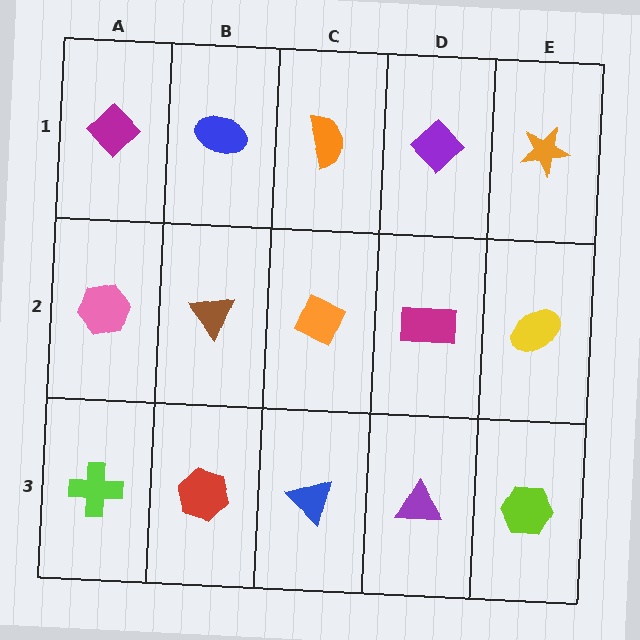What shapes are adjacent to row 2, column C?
An orange semicircle (row 1, column C), a blue triangle (row 3, column C), a brown triangle (row 2, column B), a magenta rectangle (row 2, column D).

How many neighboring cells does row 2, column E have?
3.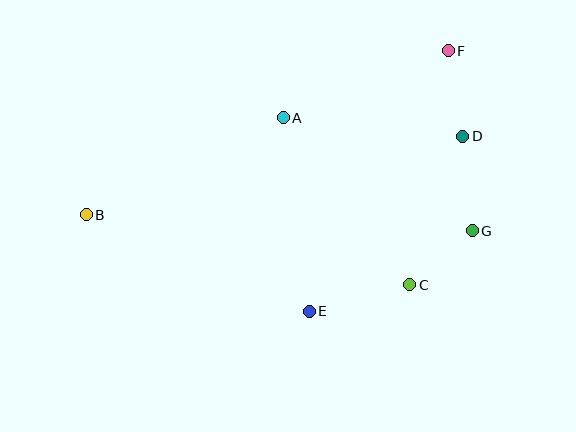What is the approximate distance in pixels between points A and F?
The distance between A and F is approximately 178 pixels.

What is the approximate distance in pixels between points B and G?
The distance between B and G is approximately 386 pixels.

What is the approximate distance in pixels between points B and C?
The distance between B and C is approximately 330 pixels.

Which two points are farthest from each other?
Points B and F are farthest from each other.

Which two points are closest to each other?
Points C and G are closest to each other.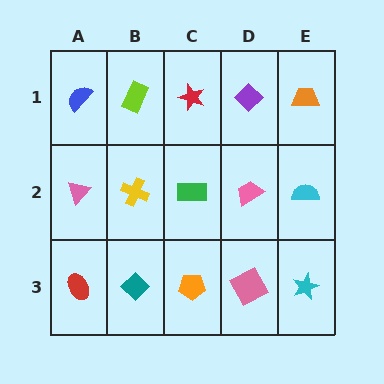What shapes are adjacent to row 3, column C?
A green rectangle (row 2, column C), a teal diamond (row 3, column B), a pink square (row 3, column D).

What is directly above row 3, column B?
A yellow cross.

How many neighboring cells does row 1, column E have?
2.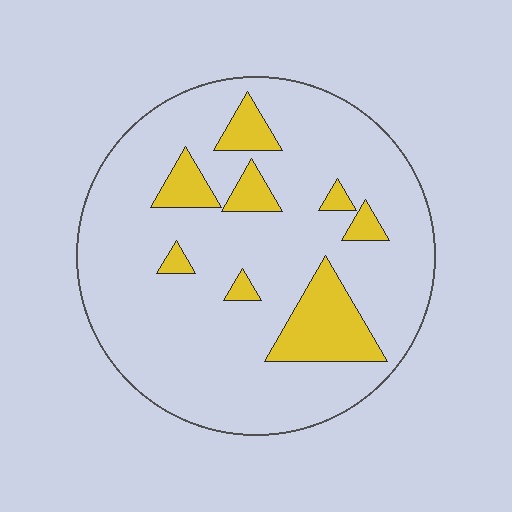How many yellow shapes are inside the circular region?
8.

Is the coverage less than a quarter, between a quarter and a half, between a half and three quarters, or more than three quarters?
Less than a quarter.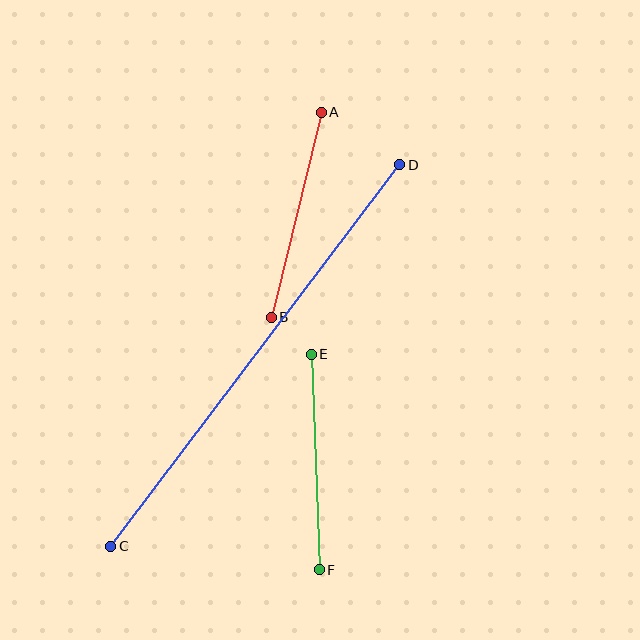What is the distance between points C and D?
The distance is approximately 479 pixels.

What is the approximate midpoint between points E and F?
The midpoint is at approximately (315, 462) pixels.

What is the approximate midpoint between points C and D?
The midpoint is at approximately (255, 356) pixels.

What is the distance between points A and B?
The distance is approximately 211 pixels.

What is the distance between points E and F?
The distance is approximately 216 pixels.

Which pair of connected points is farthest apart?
Points C and D are farthest apart.